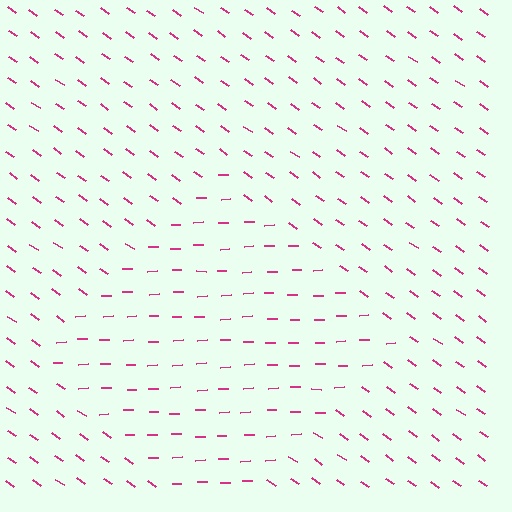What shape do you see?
I see a diamond.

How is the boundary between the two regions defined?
The boundary is defined purely by a change in line orientation (approximately 37 degrees difference). All lines are the same color and thickness.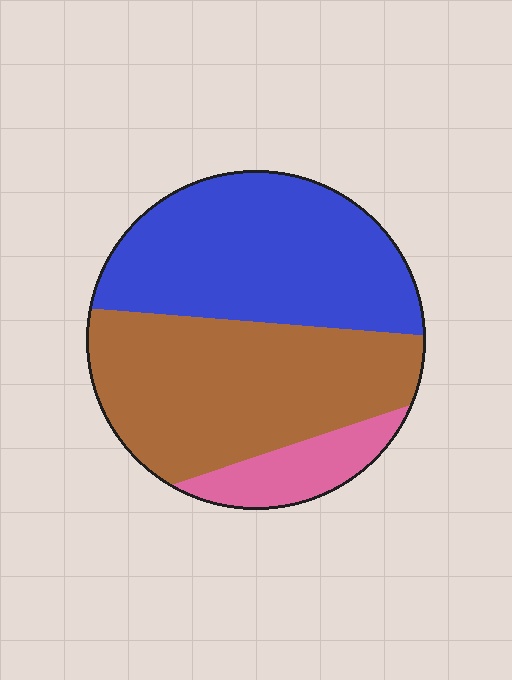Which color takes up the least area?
Pink, at roughly 10%.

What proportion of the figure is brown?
Brown takes up between a third and a half of the figure.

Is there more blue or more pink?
Blue.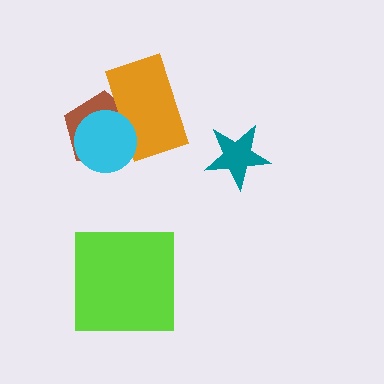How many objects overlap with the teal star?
0 objects overlap with the teal star.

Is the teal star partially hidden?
No, no other shape covers it.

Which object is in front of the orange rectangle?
The cyan circle is in front of the orange rectangle.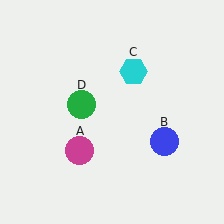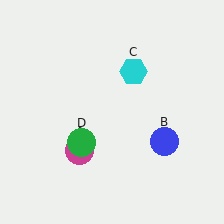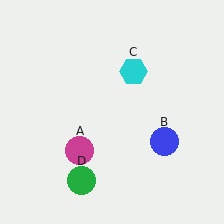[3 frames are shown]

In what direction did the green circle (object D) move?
The green circle (object D) moved down.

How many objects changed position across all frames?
1 object changed position: green circle (object D).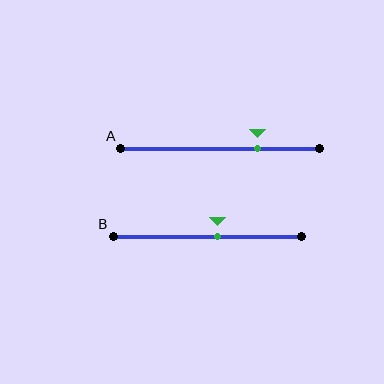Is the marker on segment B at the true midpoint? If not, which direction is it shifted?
No, the marker on segment B is shifted to the right by about 6% of the segment length.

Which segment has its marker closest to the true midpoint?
Segment B has its marker closest to the true midpoint.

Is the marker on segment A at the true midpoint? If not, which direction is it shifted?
No, the marker on segment A is shifted to the right by about 19% of the segment length.